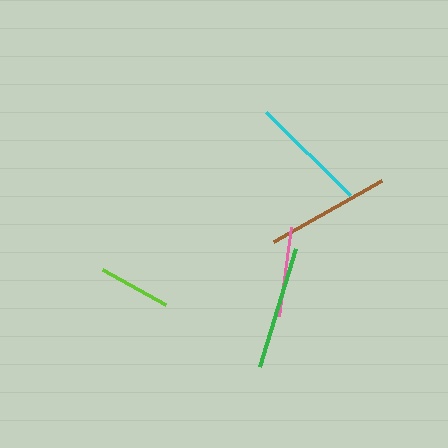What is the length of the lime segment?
The lime segment is approximately 72 pixels long.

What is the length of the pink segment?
The pink segment is approximately 90 pixels long.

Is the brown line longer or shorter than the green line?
The brown line is longer than the green line.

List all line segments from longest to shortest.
From longest to shortest: brown, green, cyan, pink, lime.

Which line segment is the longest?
The brown line is the longest at approximately 124 pixels.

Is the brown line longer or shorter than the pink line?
The brown line is longer than the pink line.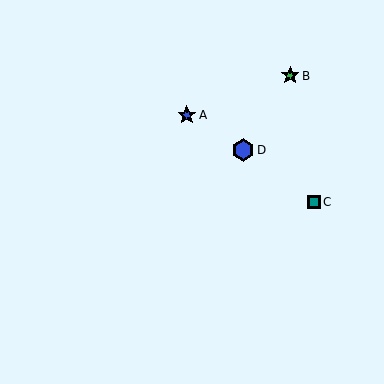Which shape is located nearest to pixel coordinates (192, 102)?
The blue star (labeled A) at (187, 115) is nearest to that location.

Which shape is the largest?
The blue hexagon (labeled D) is the largest.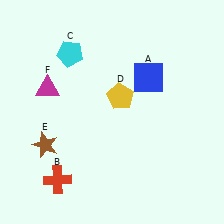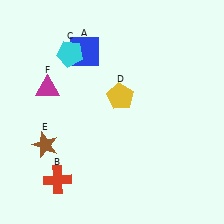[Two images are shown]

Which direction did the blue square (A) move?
The blue square (A) moved left.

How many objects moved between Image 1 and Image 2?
1 object moved between the two images.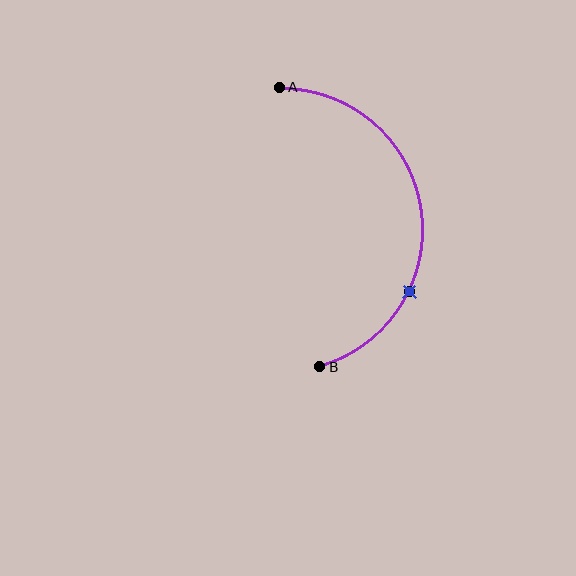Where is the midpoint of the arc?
The arc midpoint is the point on the curve farthest from the straight line joining A and B. It sits to the right of that line.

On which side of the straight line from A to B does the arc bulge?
The arc bulges to the right of the straight line connecting A and B.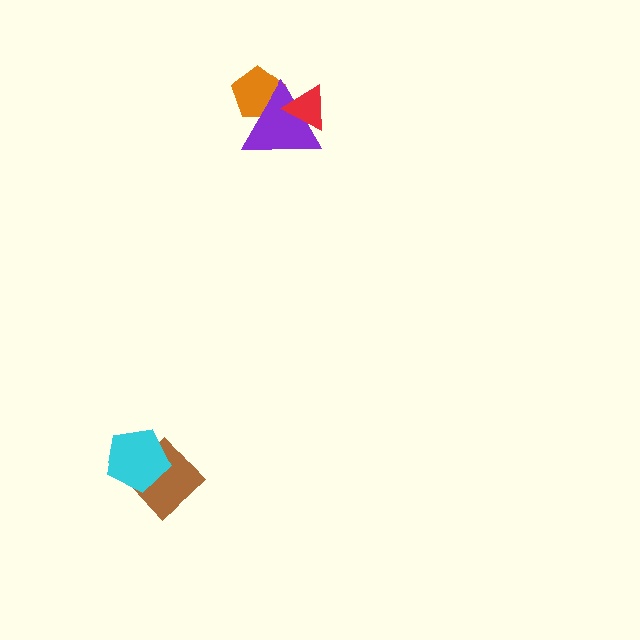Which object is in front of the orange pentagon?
The purple triangle is in front of the orange pentagon.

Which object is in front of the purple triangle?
The red triangle is in front of the purple triangle.